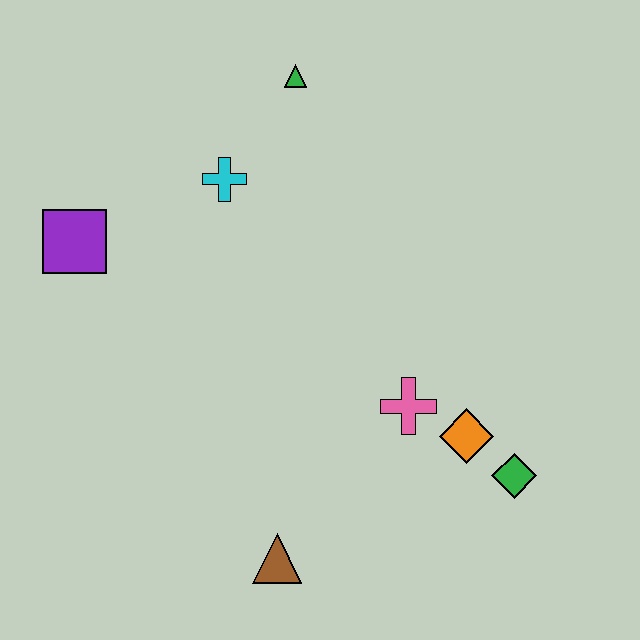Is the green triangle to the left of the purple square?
No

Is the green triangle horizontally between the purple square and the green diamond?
Yes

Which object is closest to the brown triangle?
The pink cross is closest to the brown triangle.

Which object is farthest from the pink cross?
The purple square is farthest from the pink cross.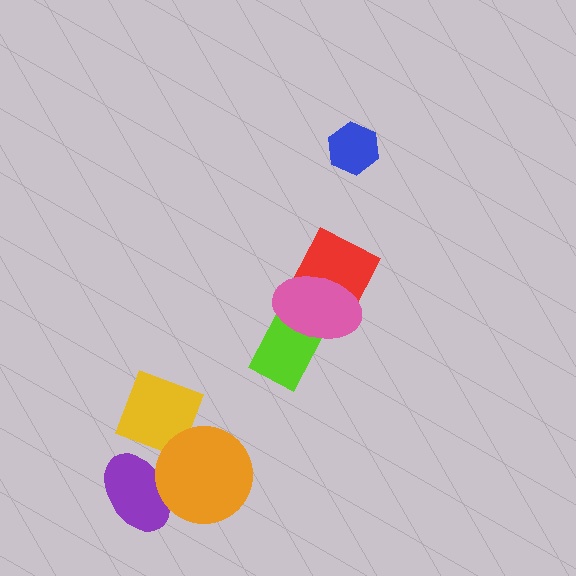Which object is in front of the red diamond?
The pink ellipse is in front of the red diamond.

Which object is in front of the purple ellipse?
The orange circle is in front of the purple ellipse.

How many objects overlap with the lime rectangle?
1 object overlaps with the lime rectangle.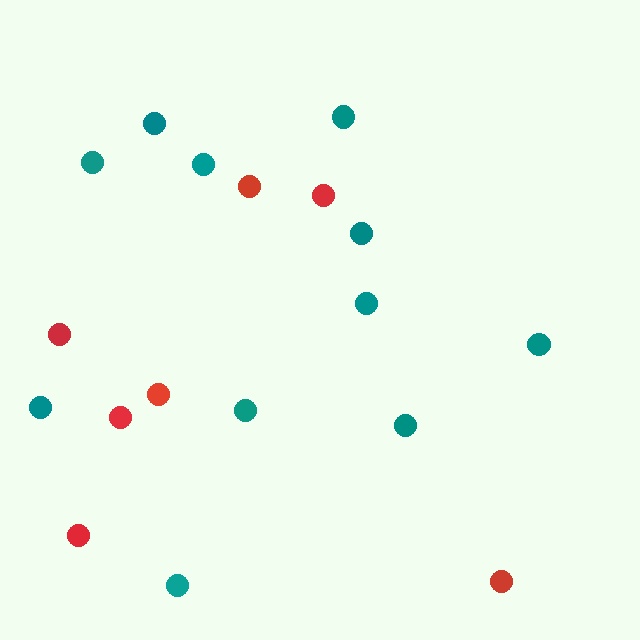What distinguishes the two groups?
There are 2 groups: one group of red circles (7) and one group of teal circles (11).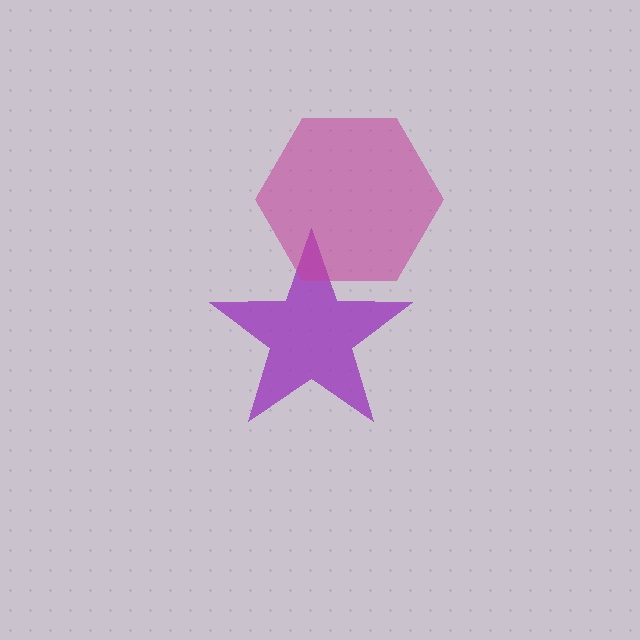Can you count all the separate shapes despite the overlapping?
Yes, there are 2 separate shapes.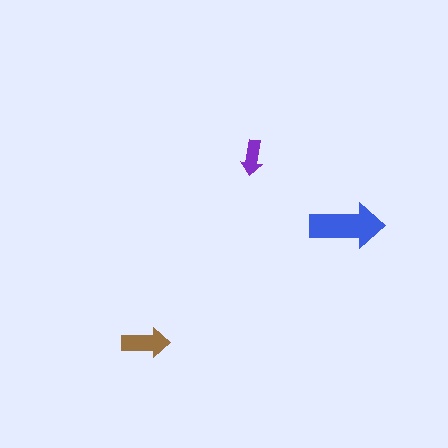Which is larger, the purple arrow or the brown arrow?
The brown one.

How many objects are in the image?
There are 3 objects in the image.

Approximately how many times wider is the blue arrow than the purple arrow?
About 2 times wider.